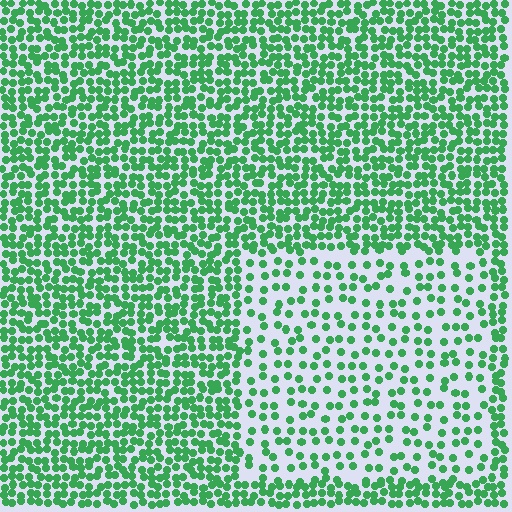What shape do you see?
I see a rectangle.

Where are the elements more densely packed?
The elements are more densely packed outside the rectangle boundary.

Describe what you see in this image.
The image contains small green elements arranged at two different densities. A rectangle-shaped region is visible where the elements are less densely packed than the surrounding area.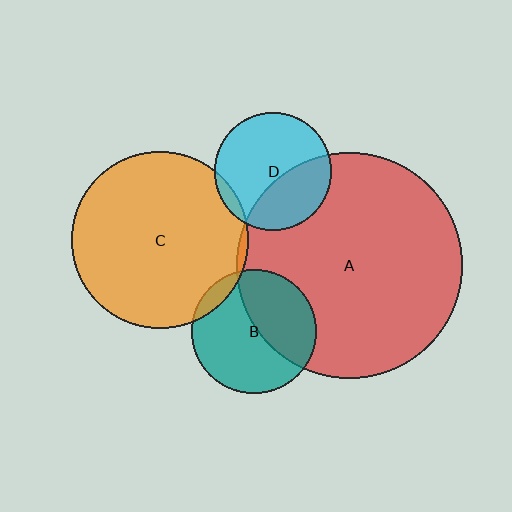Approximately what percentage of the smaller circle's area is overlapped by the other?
Approximately 10%.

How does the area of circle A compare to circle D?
Approximately 3.7 times.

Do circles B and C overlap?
Yes.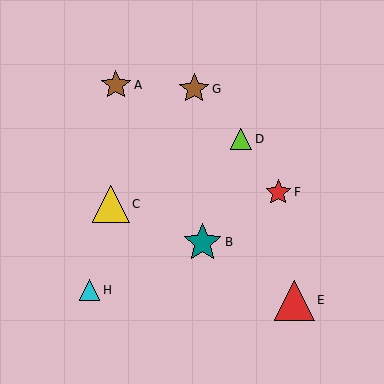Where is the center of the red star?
The center of the red star is at (278, 192).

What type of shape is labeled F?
Shape F is a red star.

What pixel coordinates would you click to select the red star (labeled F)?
Click at (278, 192) to select the red star F.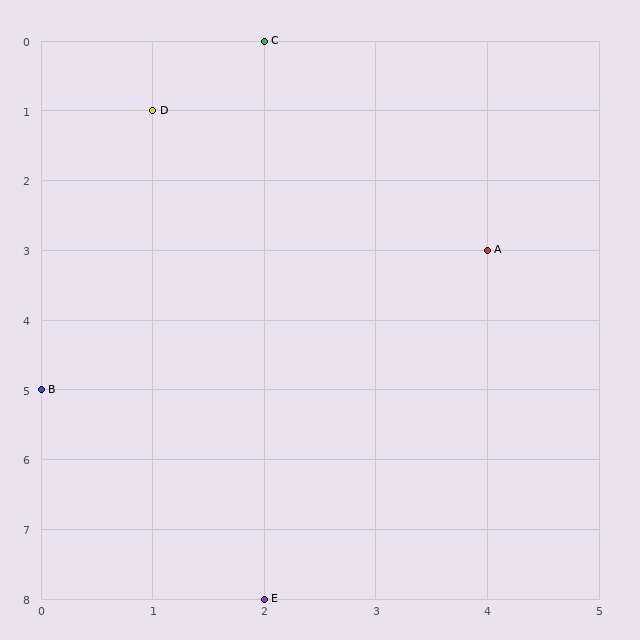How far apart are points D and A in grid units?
Points D and A are 3 columns and 2 rows apart (about 3.6 grid units diagonally).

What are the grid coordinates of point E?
Point E is at grid coordinates (2, 8).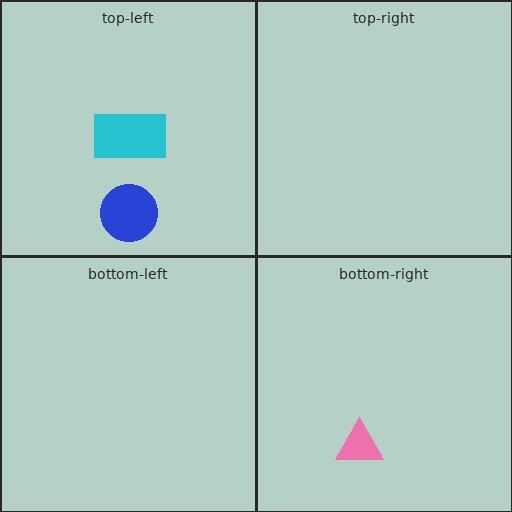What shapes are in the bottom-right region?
The pink triangle.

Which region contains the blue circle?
The top-left region.